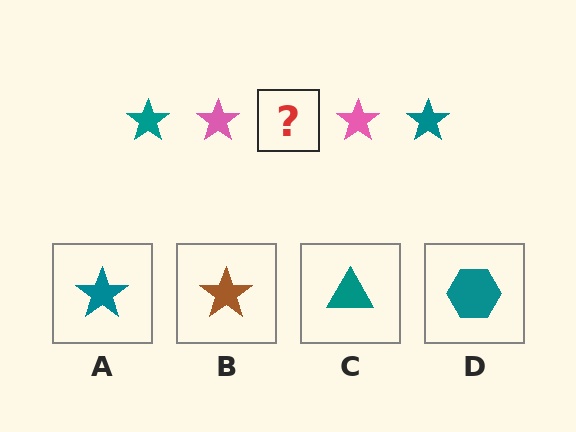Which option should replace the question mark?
Option A.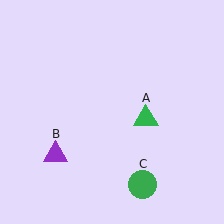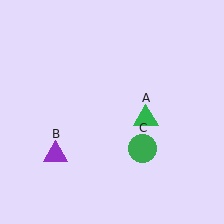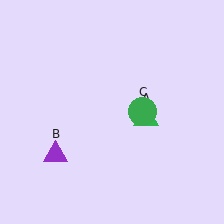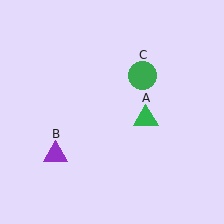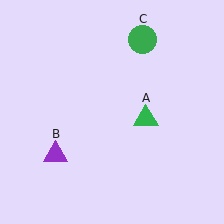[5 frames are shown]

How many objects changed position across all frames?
1 object changed position: green circle (object C).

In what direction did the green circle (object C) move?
The green circle (object C) moved up.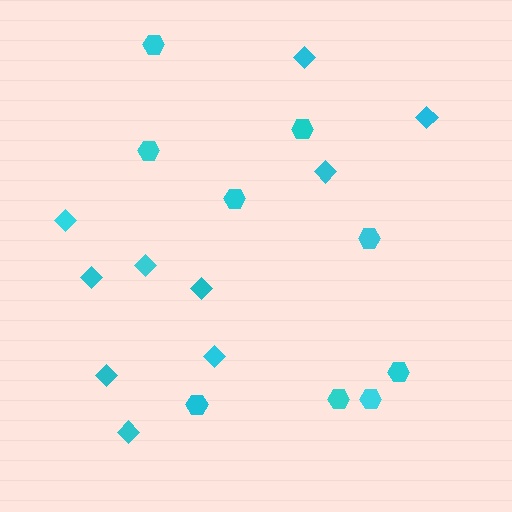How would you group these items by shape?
There are 2 groups: one group of hexagons (9) and one group of diamonds (10).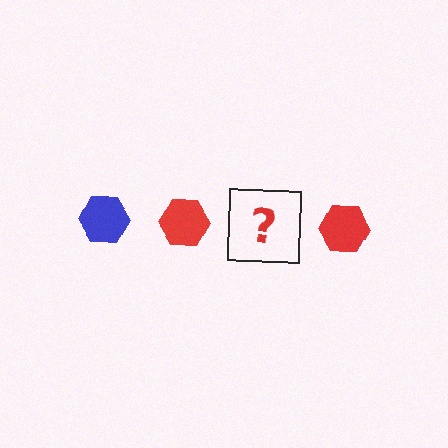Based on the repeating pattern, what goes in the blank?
The blank should be a blue hexagon.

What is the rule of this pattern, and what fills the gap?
The rule is that the pattern cycles through blue, red hexagons. The gap should be filled with a blue hexagon.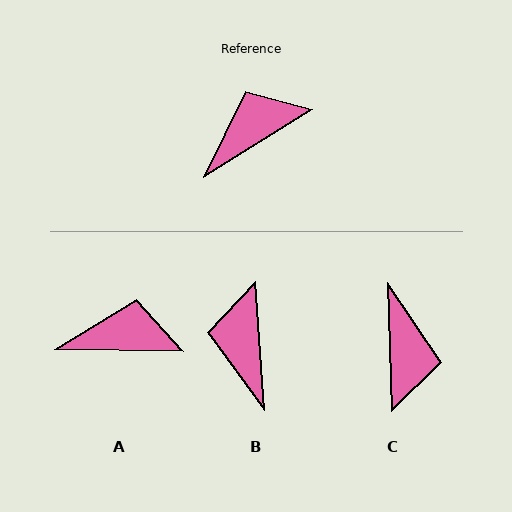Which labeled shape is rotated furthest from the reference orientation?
C, about 120 degrees away.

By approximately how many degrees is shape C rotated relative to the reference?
Approximately 120 degrees clockwise.